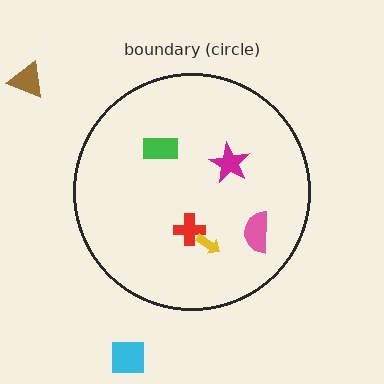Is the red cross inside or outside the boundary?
Inside.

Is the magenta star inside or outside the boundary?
Inside.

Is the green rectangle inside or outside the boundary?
Inside.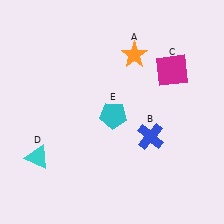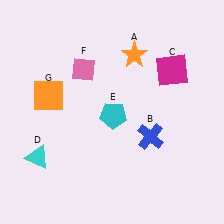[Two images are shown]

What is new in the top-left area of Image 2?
A pink diamond (F) was added in the top-left area of Image 2.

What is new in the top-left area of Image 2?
An orange square (G) was added in the top-left area of Image 2.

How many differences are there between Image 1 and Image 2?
There are 2 differences between the two images.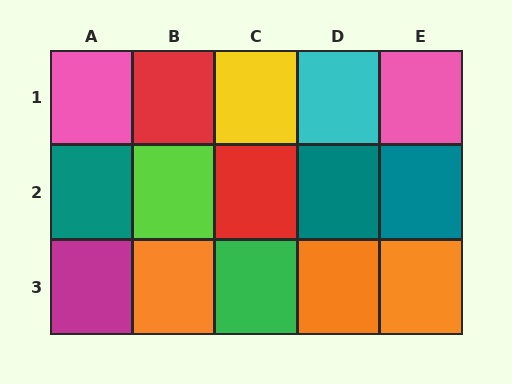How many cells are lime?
1 cell is lime.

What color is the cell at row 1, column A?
Pink.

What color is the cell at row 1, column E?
Pink.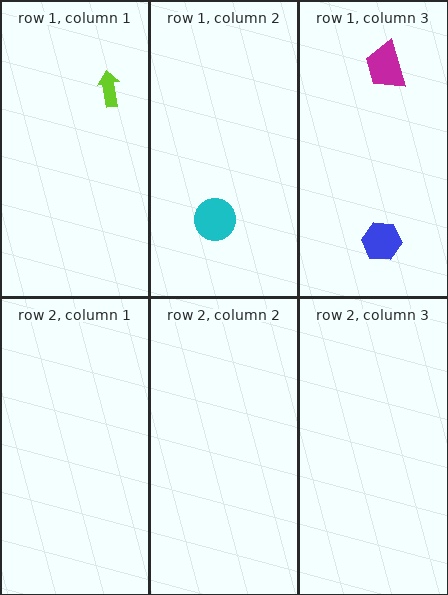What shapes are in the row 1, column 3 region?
The magenta trapezoid, the blue hexagon.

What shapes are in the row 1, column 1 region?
The lime arrow.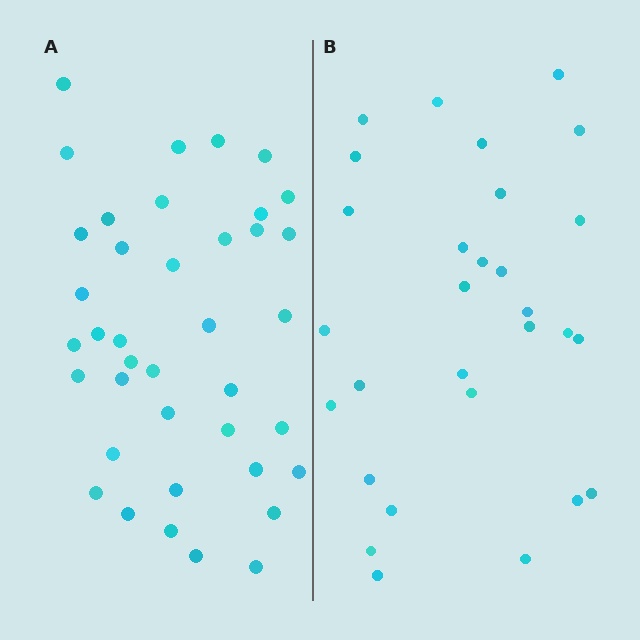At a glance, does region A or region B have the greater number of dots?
Region A (the left region) has more dots.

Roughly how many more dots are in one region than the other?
Region A has roughly 10 or so more dots than region B.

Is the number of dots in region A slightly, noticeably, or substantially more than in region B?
Region A has noticeably more, but not dramatically so. The ratio is roughly 1.3 to 1.